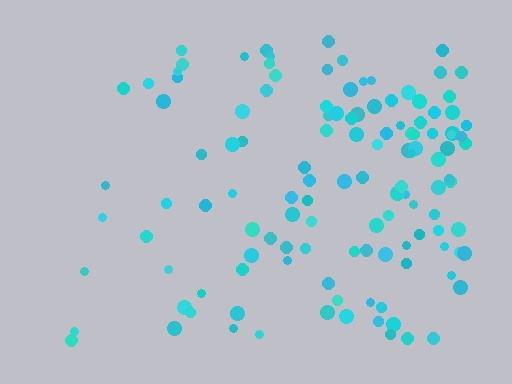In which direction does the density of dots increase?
From left to right, with the right side densest.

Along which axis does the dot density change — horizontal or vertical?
Horizontal.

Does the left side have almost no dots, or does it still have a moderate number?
Still a moderate number, just noticeably fewer than the right.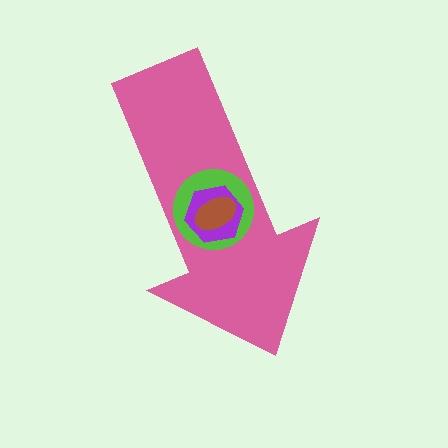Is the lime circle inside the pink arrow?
Yes.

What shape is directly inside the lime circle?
The purple hexagon.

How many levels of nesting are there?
4.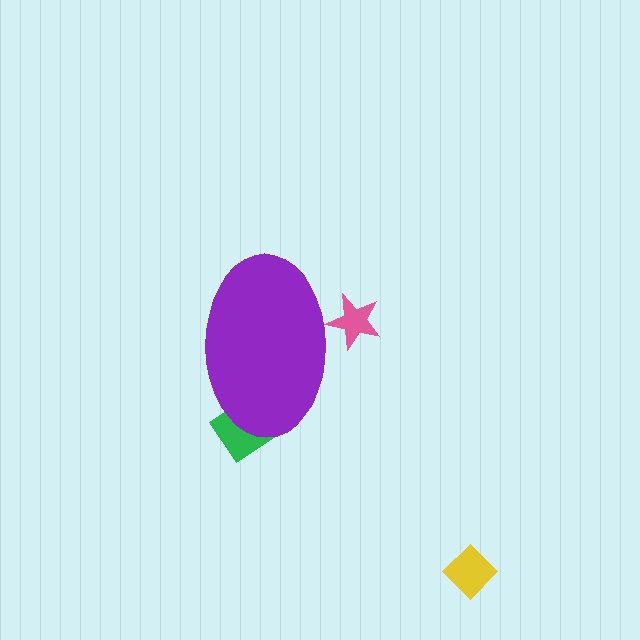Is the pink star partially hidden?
Yes, the pink star is partially hidden behind the purple ellipse.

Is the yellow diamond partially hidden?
No, the yellow diamond is fully visible.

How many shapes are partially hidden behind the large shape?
2 shapes are partially hidden.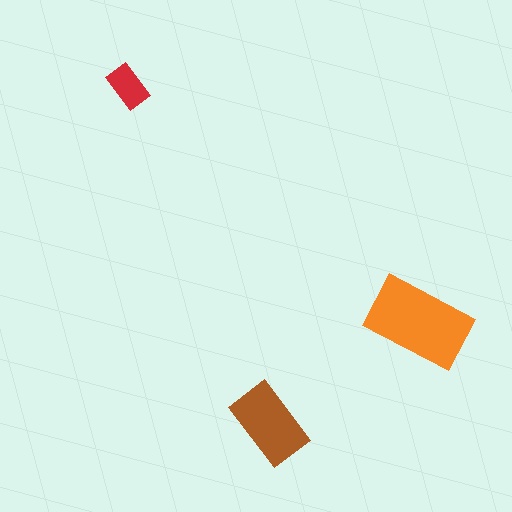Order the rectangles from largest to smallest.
the orange one, the brown one, the red one.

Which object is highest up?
The red rectangle is topmost.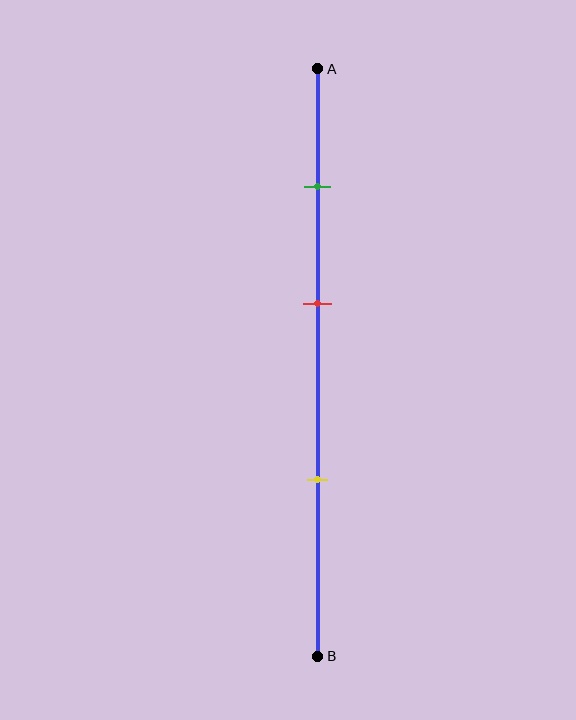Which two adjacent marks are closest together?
The green and red marks are the closest adjacent pair.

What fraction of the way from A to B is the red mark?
The red mark is approximately 40% (0.4) of the way from A to B.